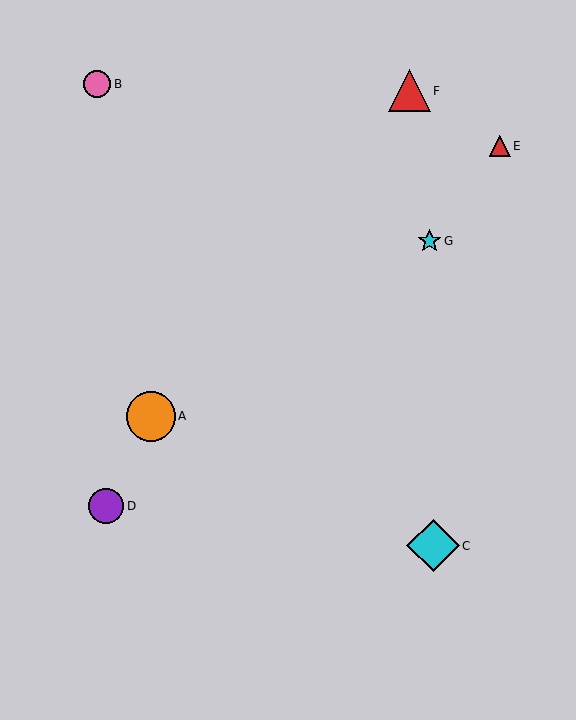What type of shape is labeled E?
Shape E is a red triangle.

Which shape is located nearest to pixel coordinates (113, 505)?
The purple circle (labeled D) at (106, 506) is nearest to that location.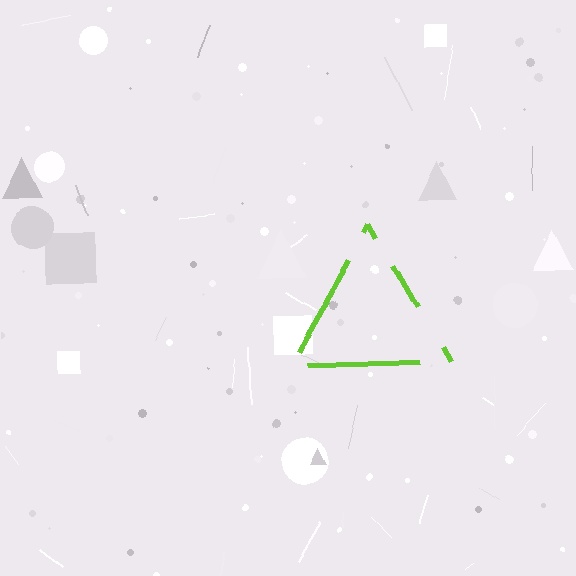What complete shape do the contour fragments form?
The contour fragments form a triangle.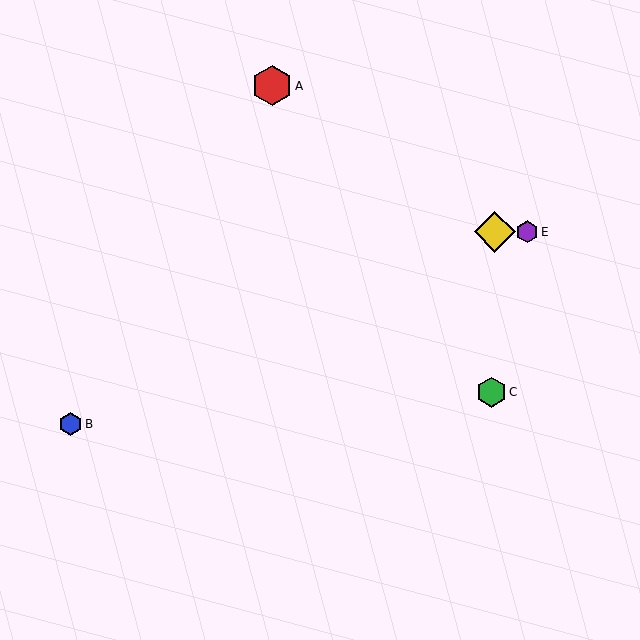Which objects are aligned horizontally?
Objects D, E are aligned horizontally.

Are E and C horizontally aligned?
No, E is at y≈232 and C is at y≈392.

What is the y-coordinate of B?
Object B is at y≈424.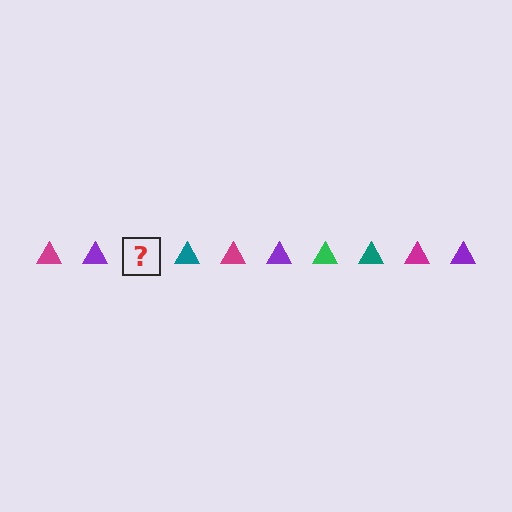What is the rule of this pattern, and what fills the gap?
The rule is that the pattern cycles through magenta, purple, green, teal triangles. The gap should be filled with a green triangle.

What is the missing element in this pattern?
The missing element is a green triangle.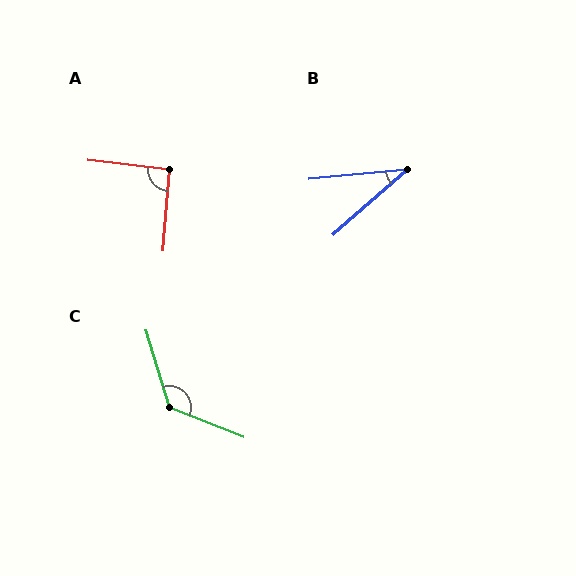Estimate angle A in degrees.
Approximately 92 degrees.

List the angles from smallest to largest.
B (36°), A (92°), C (129°).